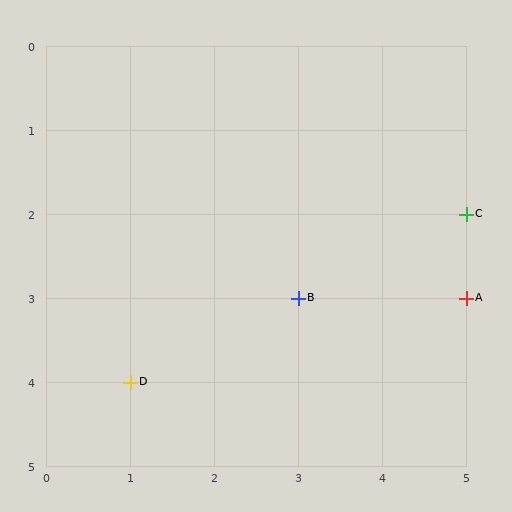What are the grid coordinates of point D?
Point D is at grid coordinates (1, 4).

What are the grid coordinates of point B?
Point B is at grid coordinates (3, 3).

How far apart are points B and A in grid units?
Points B and A are 2 columns apart.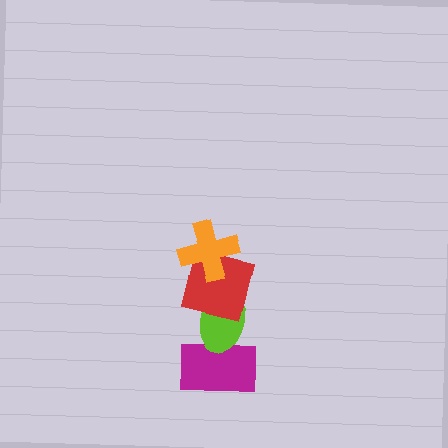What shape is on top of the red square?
The orange cross is on top of the red square.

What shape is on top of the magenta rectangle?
The lime ellipse is on top of the magenta rectangle.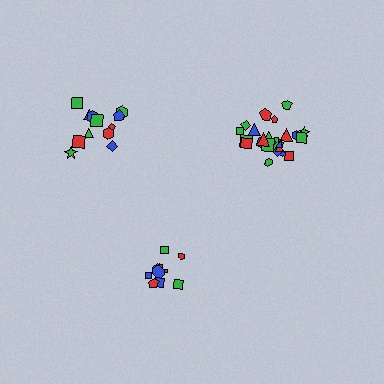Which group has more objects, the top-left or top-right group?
The top-right group.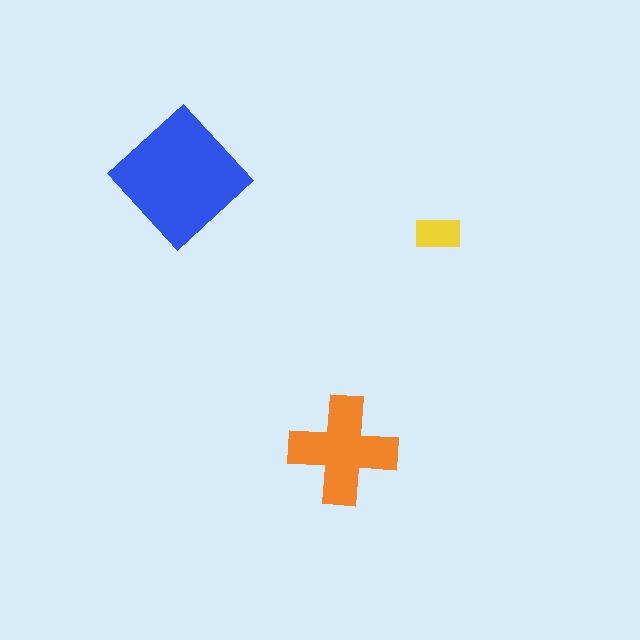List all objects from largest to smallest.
The blue diamond, the orange cross, the yellow rectangle.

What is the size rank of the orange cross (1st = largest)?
2nd.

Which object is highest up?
The blue diamond is topmost.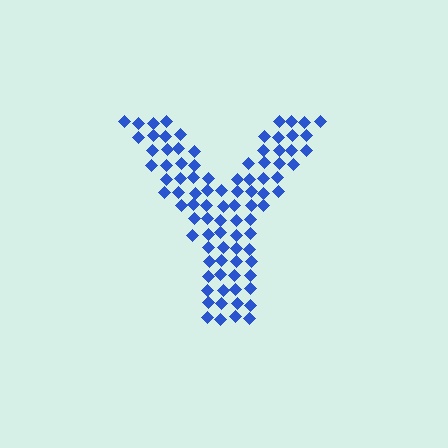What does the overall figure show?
The overall figure shows the letter Y.